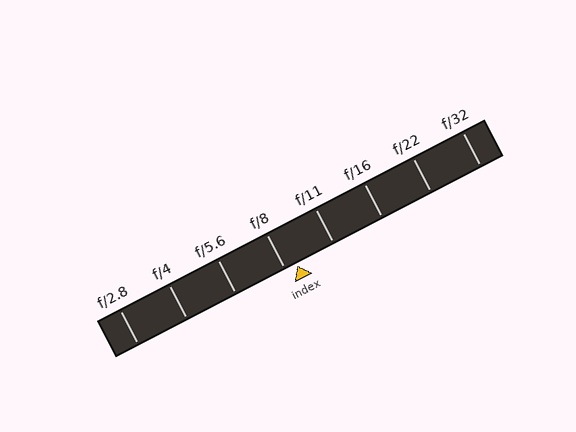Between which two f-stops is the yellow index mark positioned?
The index mark is between f/8 and f/11.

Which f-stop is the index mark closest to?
The index mark is closest to f/8.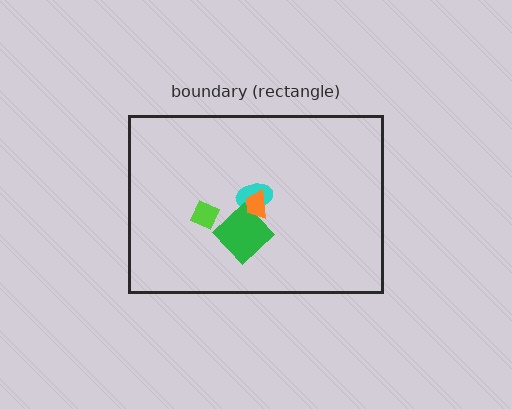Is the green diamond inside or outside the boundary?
Inside.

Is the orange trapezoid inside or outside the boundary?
Inside.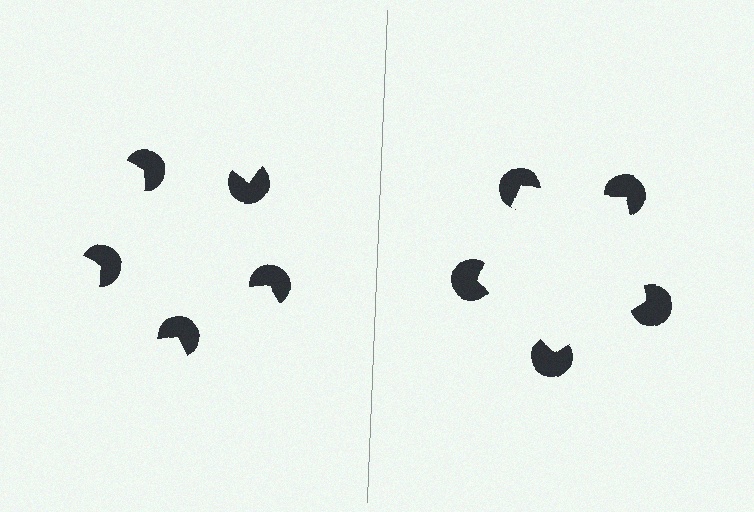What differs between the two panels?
The pac-man discs are positioned identically on both sides; only the wedge orientations differ. On the right they align to a pentagon; on the left they are misaligned.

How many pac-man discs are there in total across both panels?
10 — 5 on each side.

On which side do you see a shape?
An illusory pentagon appears on the right side. On the left side the wedge cuts are rotated, so no coherent shape forms.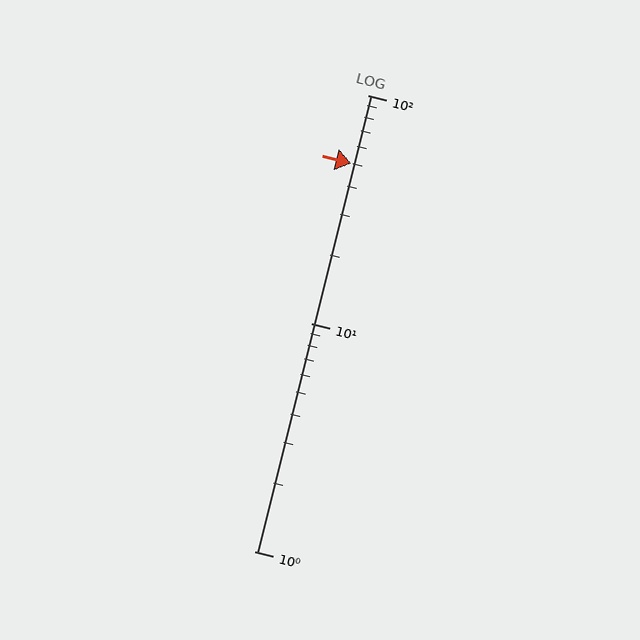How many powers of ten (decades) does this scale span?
The scale spans 2 decades, from 1 to 100.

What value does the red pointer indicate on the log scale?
The pointer indicates approximately 50.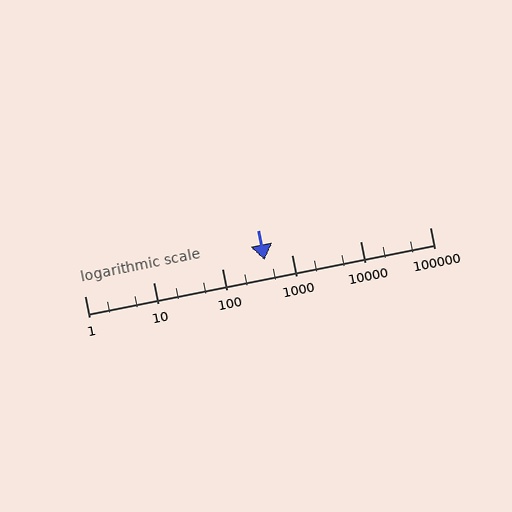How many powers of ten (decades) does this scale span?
The scale spans 5 decades, from 1 to 100000.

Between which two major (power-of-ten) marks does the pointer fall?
The pointer is between 100 and 1000.